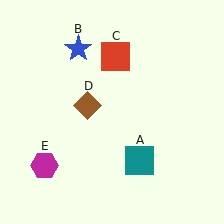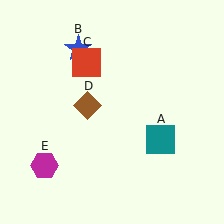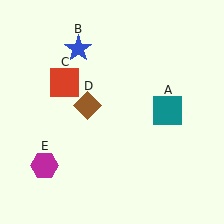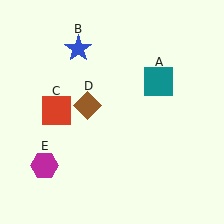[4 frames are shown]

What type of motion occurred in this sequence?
The teal square (object A), red square (object C) rotated counterclockwise around the center of the scene.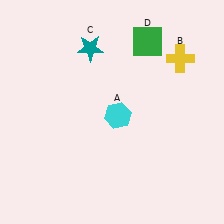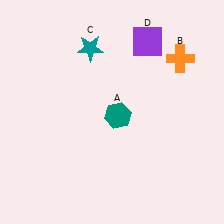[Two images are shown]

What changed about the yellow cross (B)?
In Image 1, B is yellow. In Image 2, it changed to orange.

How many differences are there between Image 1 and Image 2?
There are 3 differences between the two images.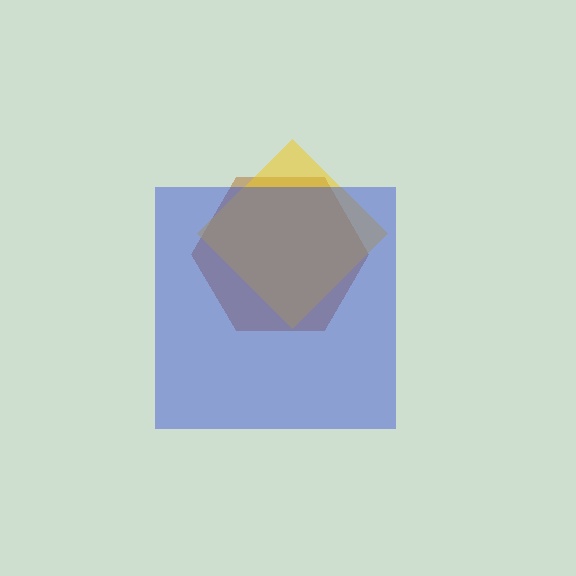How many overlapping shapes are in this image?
There are 3 overlapping shapes in the image.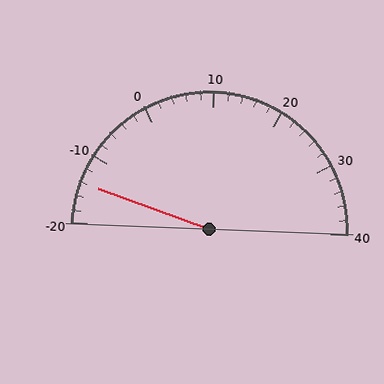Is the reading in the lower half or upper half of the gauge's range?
The reading is in the lower half of the range (-20 to 40).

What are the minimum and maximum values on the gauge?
The gauge ranges from -20 to 40.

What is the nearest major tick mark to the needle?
The nearest major tick mark is -10.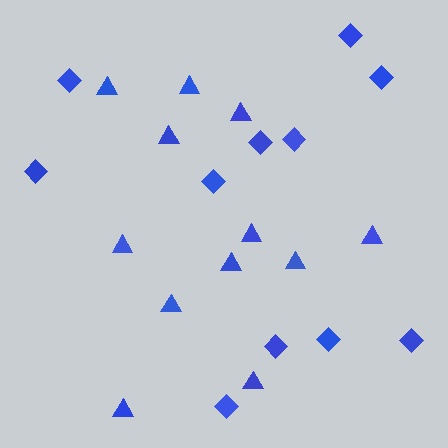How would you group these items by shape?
There are 2 groups: one group of triangles (12) and one group of diamonds (11).